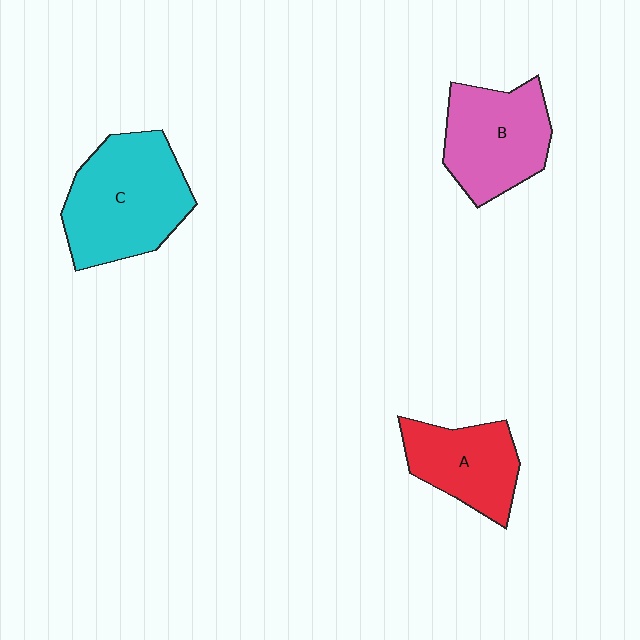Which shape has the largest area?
Shape C (cyan).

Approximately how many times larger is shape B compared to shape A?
Approximately 1.2 times.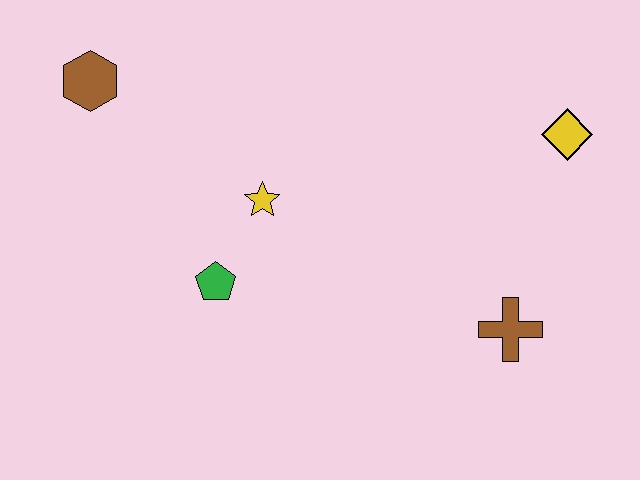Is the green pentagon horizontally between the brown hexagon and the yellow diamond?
Yes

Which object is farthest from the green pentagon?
The yellow diamond is farthest from the green pentagon.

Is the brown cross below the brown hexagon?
Yes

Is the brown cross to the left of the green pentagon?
No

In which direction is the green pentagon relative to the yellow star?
The green pentagon is below the yellow star.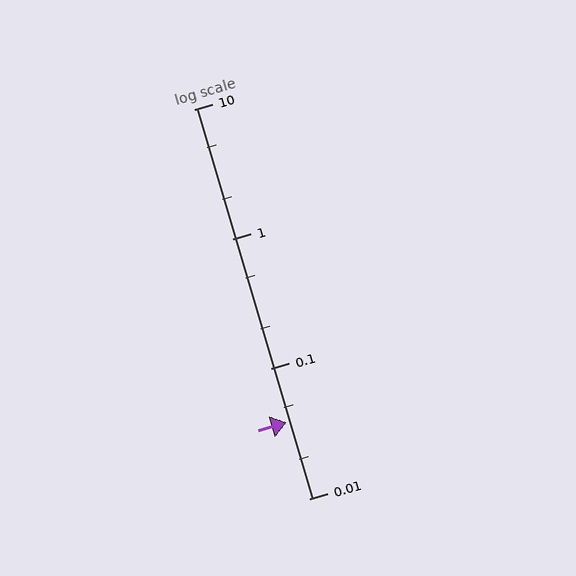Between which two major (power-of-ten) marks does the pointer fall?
The pointer is between 0.01 and 0.1.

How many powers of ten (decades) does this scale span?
The scale spans 3 decades, from 0.01 to 10.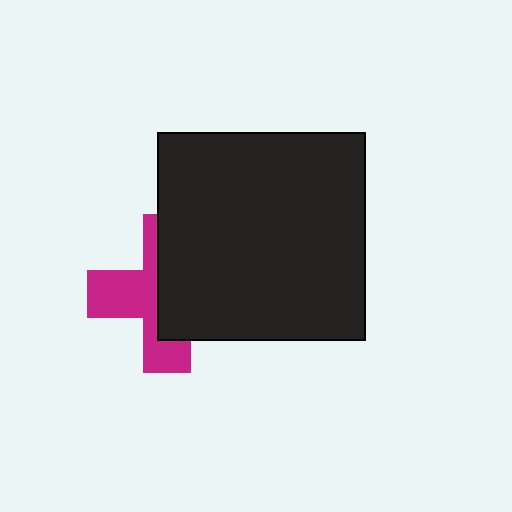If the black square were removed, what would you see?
You would see the complete magenta cross.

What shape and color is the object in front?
The object in front is a black square.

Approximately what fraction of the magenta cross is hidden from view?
Roughly 54% of the magenta cross is hidden behind the black square.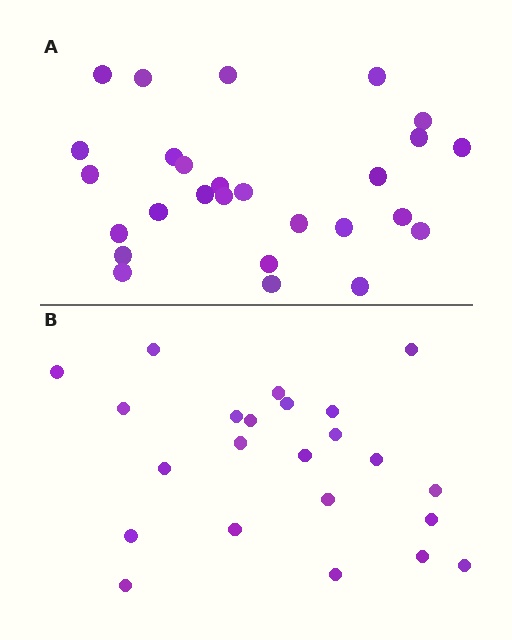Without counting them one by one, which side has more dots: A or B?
Region A (the top region) has more dots.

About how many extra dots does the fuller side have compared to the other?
Region A has about 4 more dots than region B.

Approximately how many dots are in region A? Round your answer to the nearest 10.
About 30 dots. (The exact count is 27, which rounds to 30.)